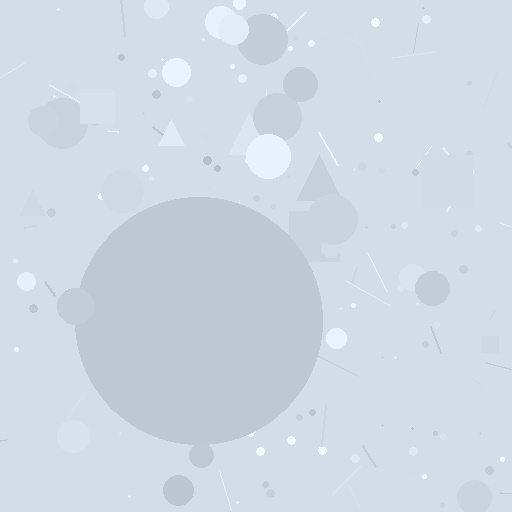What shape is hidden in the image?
A circle is hidden in the image.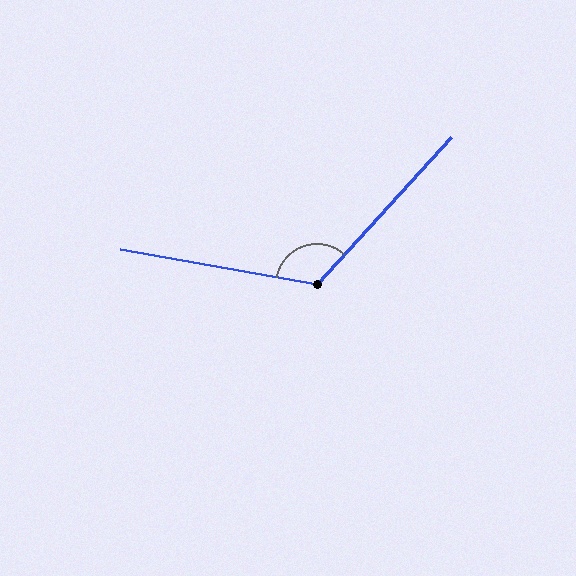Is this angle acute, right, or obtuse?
It is obtuse.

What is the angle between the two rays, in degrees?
Approximately 122 degrees.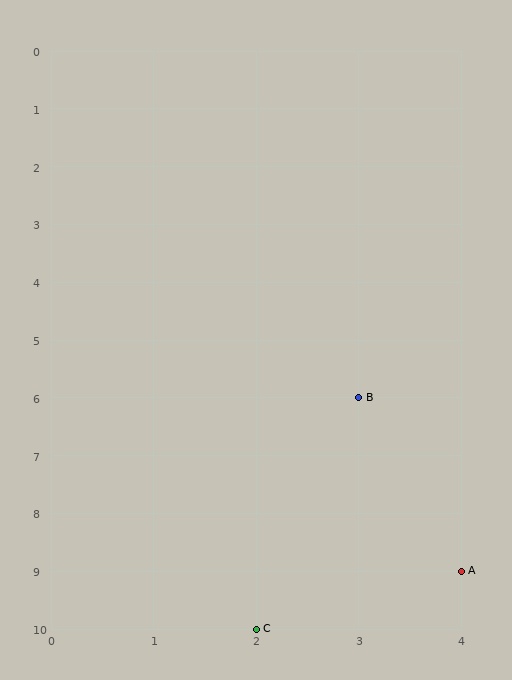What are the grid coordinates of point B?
Point B is at grid coordinates (3, 6).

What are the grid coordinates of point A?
Point A is at grid coordinates (4, 9).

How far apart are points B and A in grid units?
Points B and A are 1 column and 3 rows apart (about 3.2 grid units diagonally).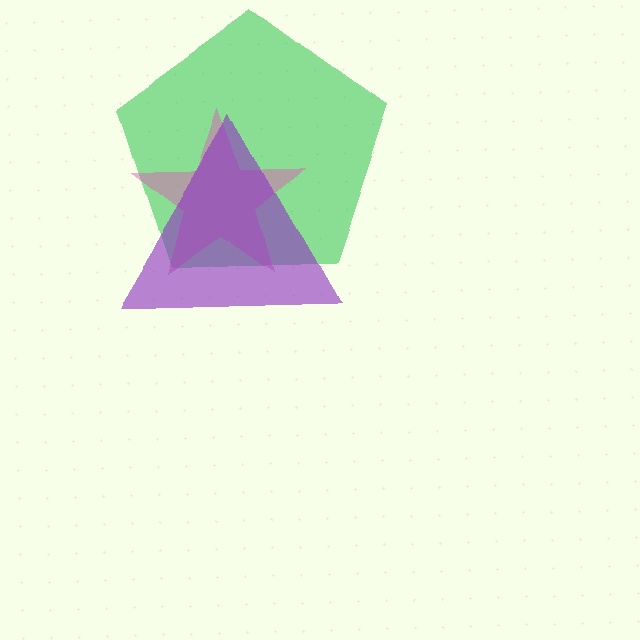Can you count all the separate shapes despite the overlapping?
Yes, there are 3 separate shapes.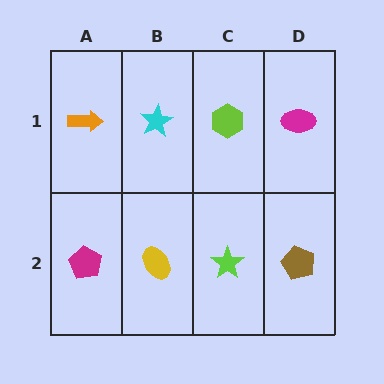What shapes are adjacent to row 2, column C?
A lime hexagon (row 1, column C), a yellow ellipse (row 2, column B), a brown pentagon (row 2, column D).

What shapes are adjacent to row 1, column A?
A magenta pentagon (row 2, column A), a cyan star (row 1, column B).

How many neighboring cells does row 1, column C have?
3.